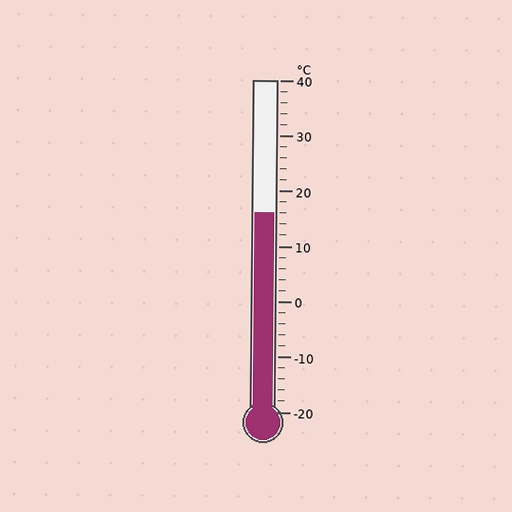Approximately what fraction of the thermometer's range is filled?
The thermometer is filled to approximately 60% of its range.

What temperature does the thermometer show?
The thermometer shows approximately 16°C.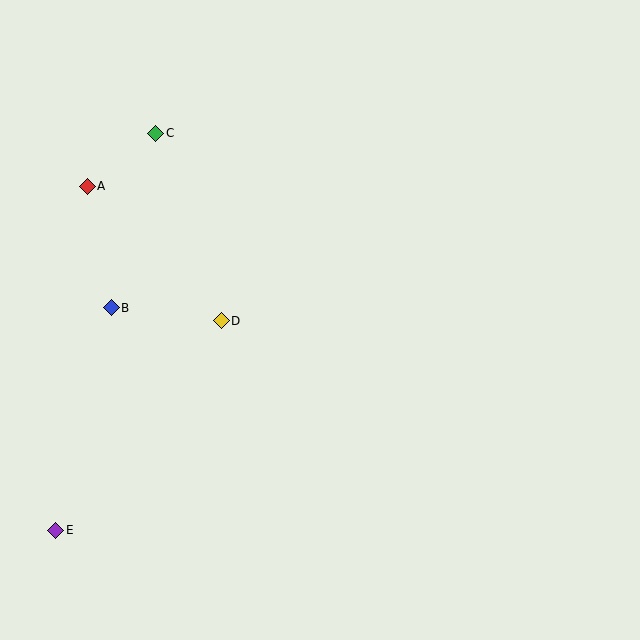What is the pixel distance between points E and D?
The distance between E and D is 267 pixels.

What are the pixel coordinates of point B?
Point B is at (111, 308).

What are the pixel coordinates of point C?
Point C is at (156, 133).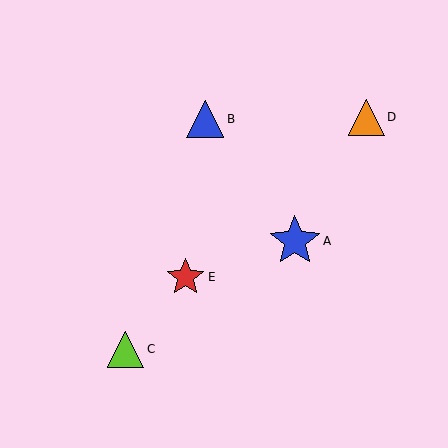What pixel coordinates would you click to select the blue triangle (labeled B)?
Click at (205, 119) to select the blue triangle B.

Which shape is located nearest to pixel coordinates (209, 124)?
The blue triangle (labeled B) at (205, 119) is nearest to that location.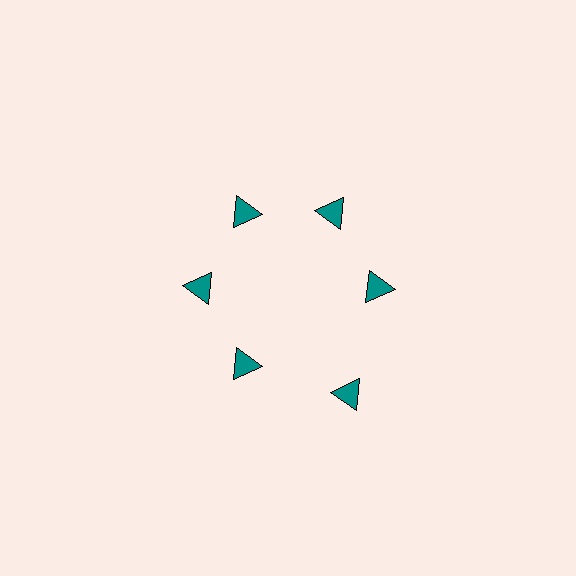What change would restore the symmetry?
The symmetry would be restored by moving it inward, back onto the ring so that all 6 triangles sit at equal angles and equal distance from the center.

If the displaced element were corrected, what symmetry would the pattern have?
It would have 6-fold rotational symmetry — the pattern would map onto itself every 60 degrees.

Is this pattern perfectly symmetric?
No. The 6 teal triangles are arranged in a ring, but one element near the 5 o'clock position is pushed outward from the center, breaking the 6-fold rotational symmetry.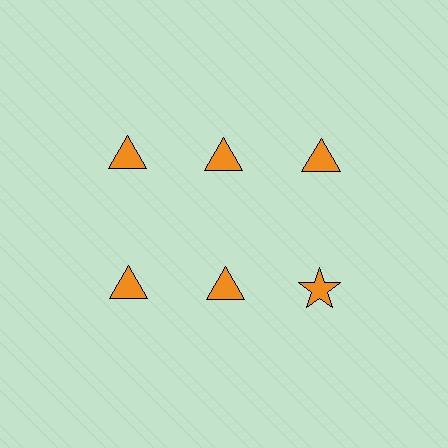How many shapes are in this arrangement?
There are 6 shapes arranged in a grid pattern.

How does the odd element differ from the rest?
It has a different shape: star instead of triangle.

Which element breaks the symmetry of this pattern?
The orange star in the second row, center column breaks the symmetry. All other shapes are orange triangles.